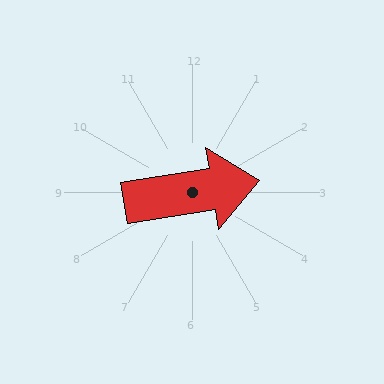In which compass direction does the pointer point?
East.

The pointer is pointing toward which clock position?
Roughly 3 o'clock.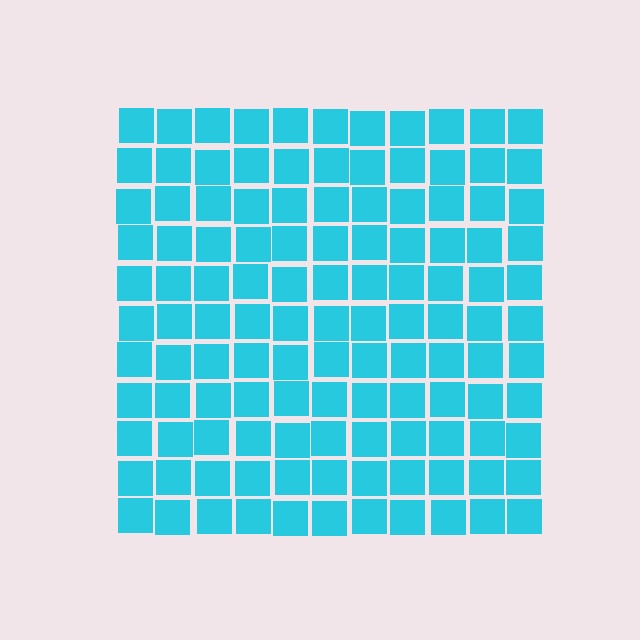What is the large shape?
The large shape is a square.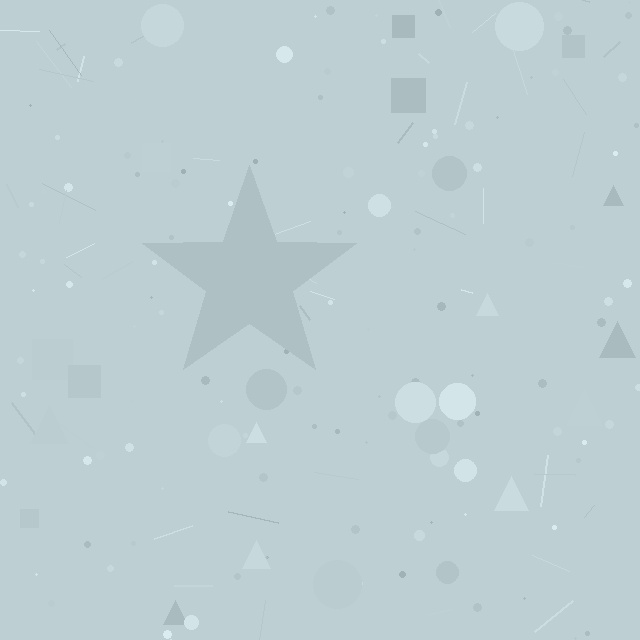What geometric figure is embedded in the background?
A star is embedded in the background.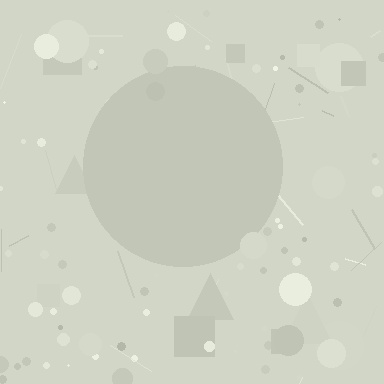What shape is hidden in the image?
A circle is hidden in the image.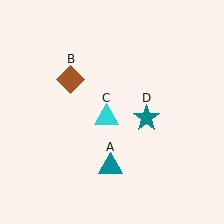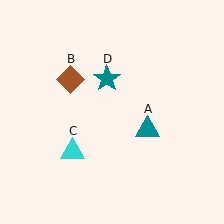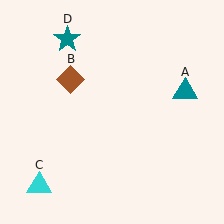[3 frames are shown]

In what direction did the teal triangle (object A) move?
The teal triangle (object A) moved up and to the right.